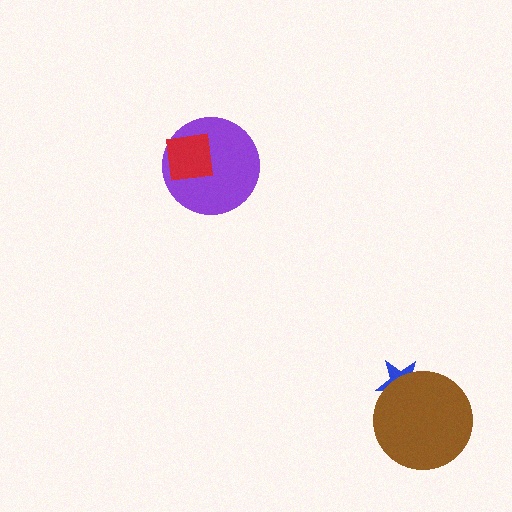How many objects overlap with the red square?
1 object overlaps with the red square.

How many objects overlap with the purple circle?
1 object overlaps with the purple circle.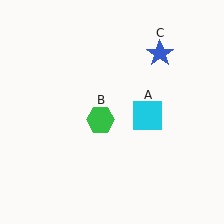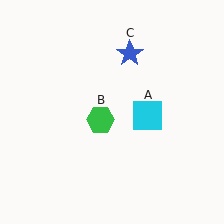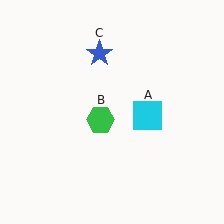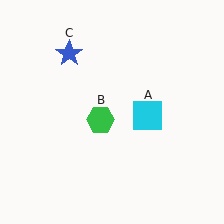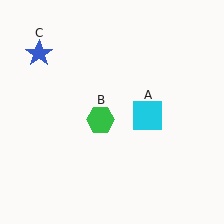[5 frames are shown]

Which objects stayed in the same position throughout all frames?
Cyan square (object A) and green hexagon (object B) remained stationary.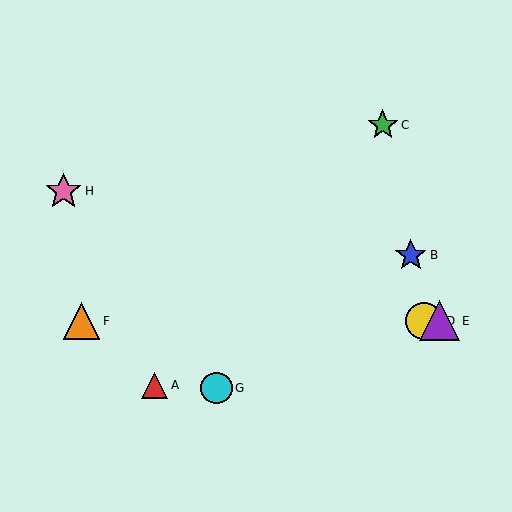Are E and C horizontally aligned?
No, E is at y≈321 and C is at y≈125.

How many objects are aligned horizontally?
3 objects (D, E, F) are aligned horizontally.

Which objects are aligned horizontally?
Objects D, E, F are aligned horizontally.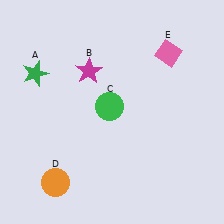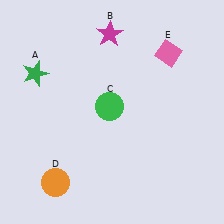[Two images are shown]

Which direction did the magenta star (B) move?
The magenta star (B) moved up.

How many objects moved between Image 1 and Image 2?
1 object moved between the two images.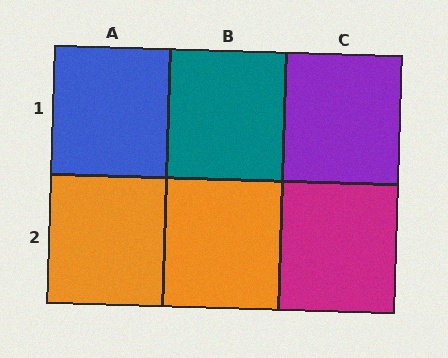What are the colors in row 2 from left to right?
Orange, orange, magenta.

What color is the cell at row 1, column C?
Purple.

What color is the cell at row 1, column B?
Teal.